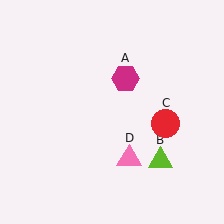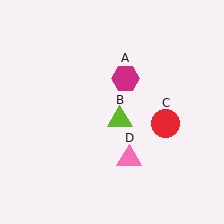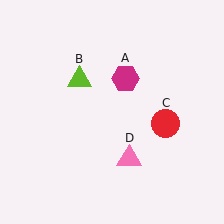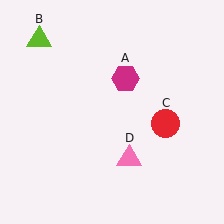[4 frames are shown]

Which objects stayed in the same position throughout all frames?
Magenta hexagon (object A) and red circle (object C) and pink triangle (object D) remained stationary.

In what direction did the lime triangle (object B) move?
The lime triangle (object B) moved up and to the left.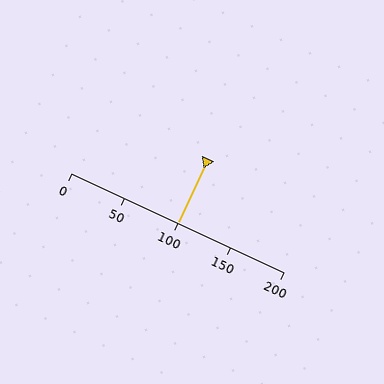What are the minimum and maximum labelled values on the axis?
The axis runs from 0 to 200.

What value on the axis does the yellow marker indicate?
The marker indicates approximately 100.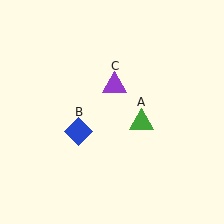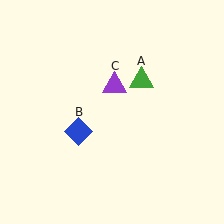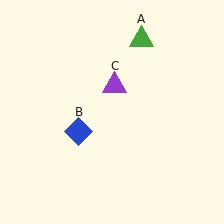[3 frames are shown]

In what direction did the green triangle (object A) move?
The green triangle (object A) moved up.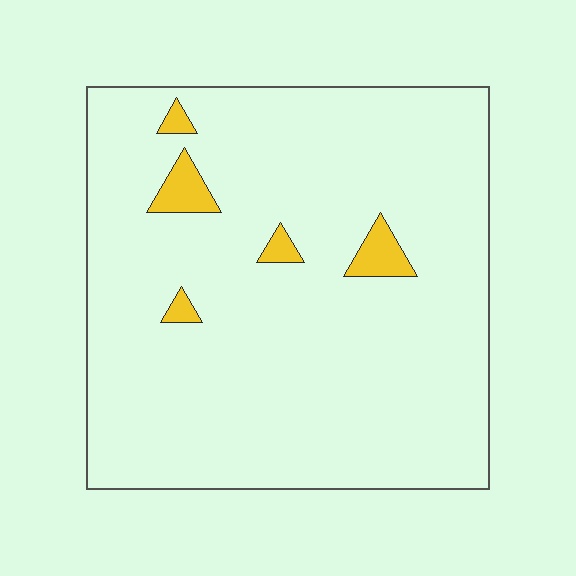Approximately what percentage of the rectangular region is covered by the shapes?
Approximately 5%.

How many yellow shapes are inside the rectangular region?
5.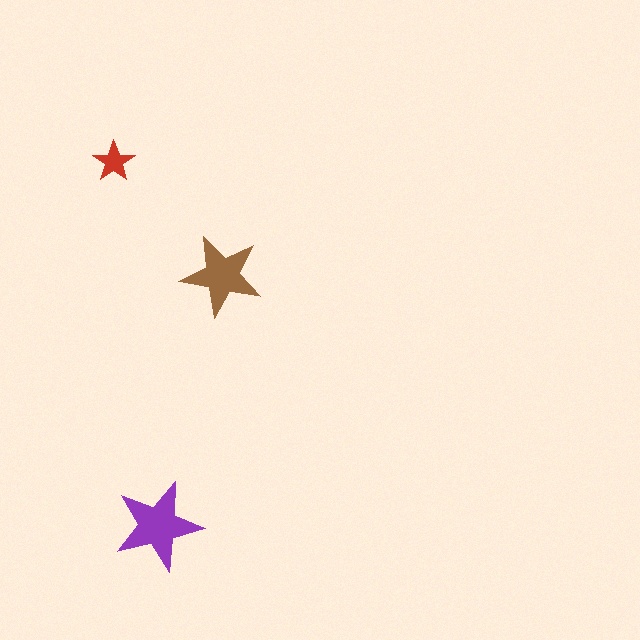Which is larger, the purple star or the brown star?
The purple one.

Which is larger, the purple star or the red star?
The purple one.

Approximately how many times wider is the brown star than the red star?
About 2 times wider.